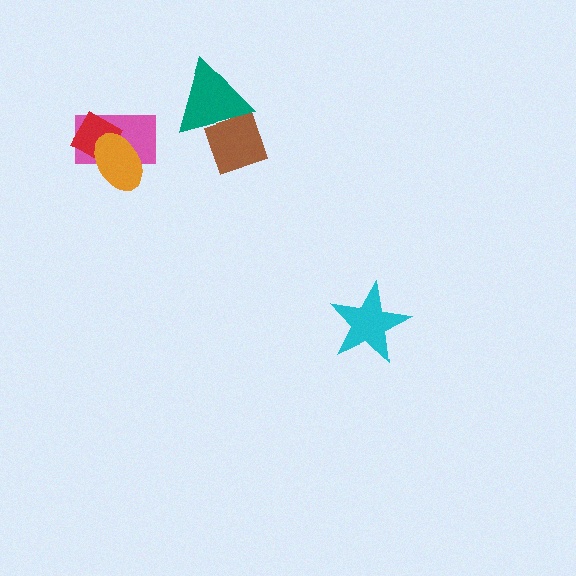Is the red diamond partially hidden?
Yes, it is partially covered by another shape.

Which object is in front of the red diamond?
The orange ellipse is in front of the red diamond.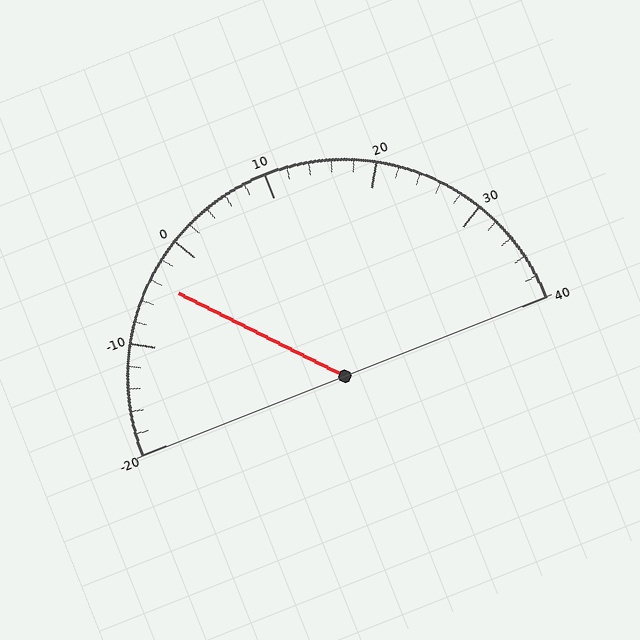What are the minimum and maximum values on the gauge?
The gauge ranges from -20 to 40.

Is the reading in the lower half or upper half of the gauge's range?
The reading is in the lower half of the range (-20 to 40).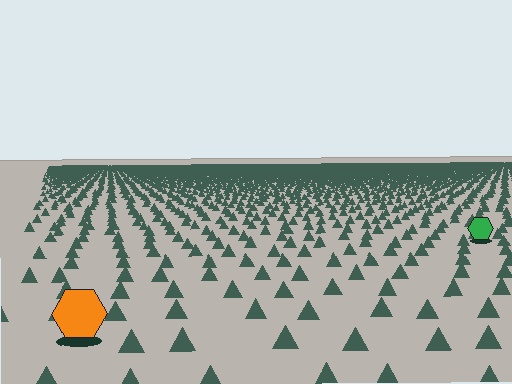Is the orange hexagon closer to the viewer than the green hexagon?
Yes. The orange hexagon is closer — you can tell from the texture gradient: the ground texture is coarser near it.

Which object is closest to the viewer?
The orange hexagon is closest. The texture marks near it are larger and more spread out.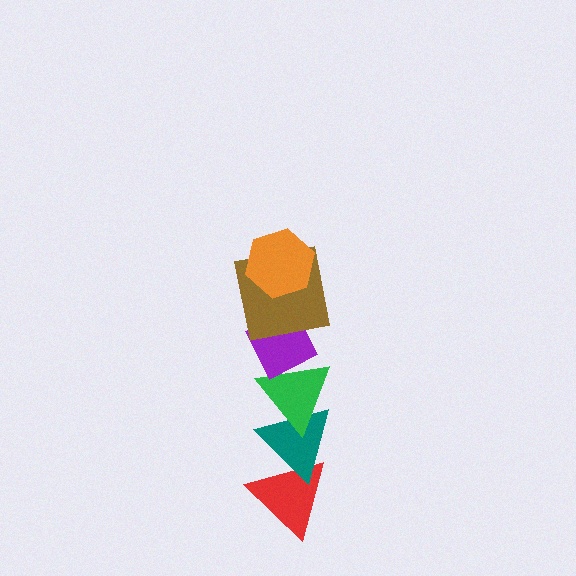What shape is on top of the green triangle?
The purple diamond is on top of the green triangle.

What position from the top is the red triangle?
The red triangle is 6th from the top.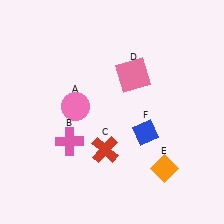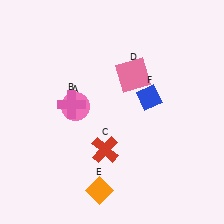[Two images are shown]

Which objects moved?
The objects that moved are: the pink cross (B), the orange diamond (E), the blue diamond (F).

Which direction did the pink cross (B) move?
The pink cross (B) moved up.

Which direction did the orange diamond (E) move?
The orange diamond (E) moved left.